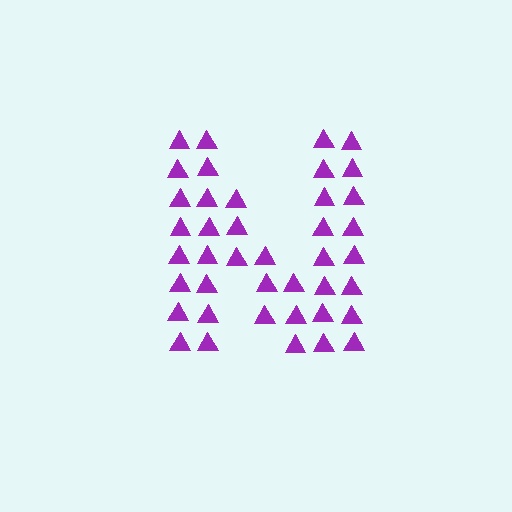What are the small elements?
The small elements are triangles.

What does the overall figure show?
The overall figure shows the letter N.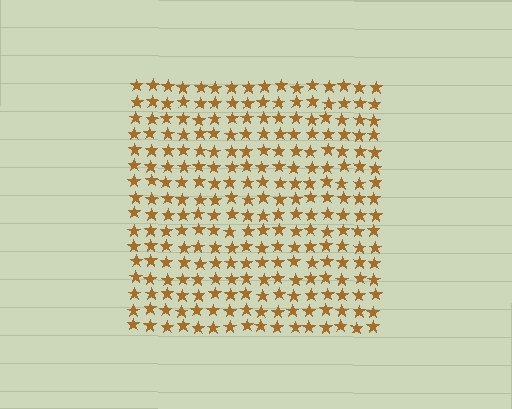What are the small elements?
The small elements are stars.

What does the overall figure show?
The overall figure shows a square.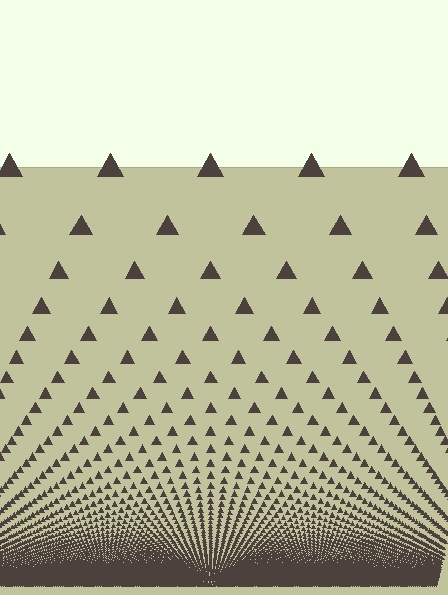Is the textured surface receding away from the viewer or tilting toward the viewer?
The surface appears to tilt toward the viewer. Texture elements get larger and sparser toward the top.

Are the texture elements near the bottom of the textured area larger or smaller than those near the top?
Smaller. The gradient is inverted — elements near the bottom are smaller and denser.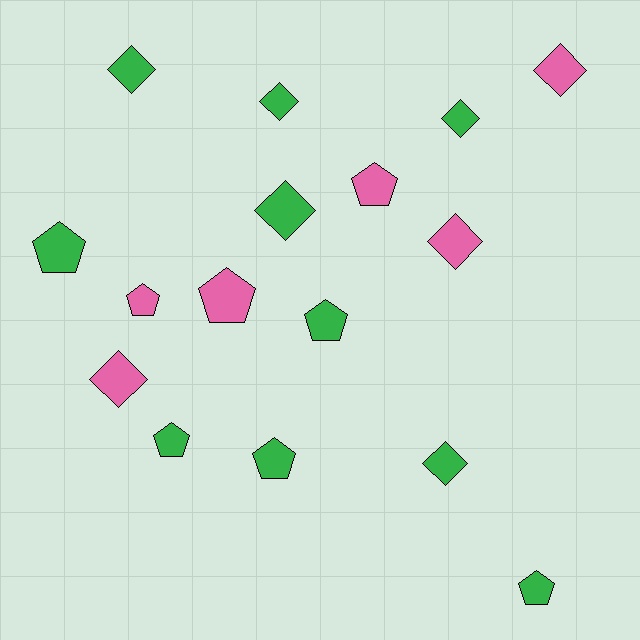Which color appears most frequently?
Green, with 10 objects.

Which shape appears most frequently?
Diamond, with 8 objects.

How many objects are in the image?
There are 16 objects.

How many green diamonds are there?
There are 5 green diamonds.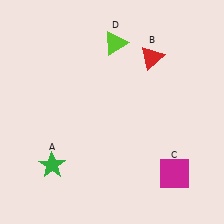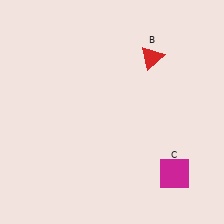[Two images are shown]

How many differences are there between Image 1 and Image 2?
There are 2 differences between the two images.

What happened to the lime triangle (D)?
The lime triangle (D) was removed in Image 2. It was in the top-right area of Image 1.